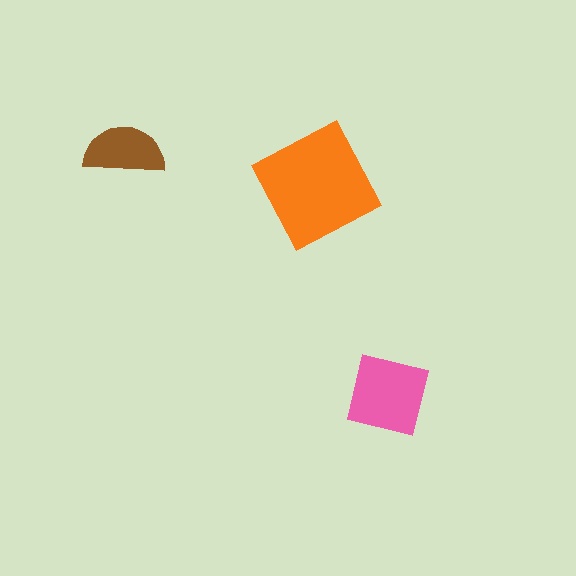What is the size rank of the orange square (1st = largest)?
1st.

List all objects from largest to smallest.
The orange square, the pink square, the brown semicircle.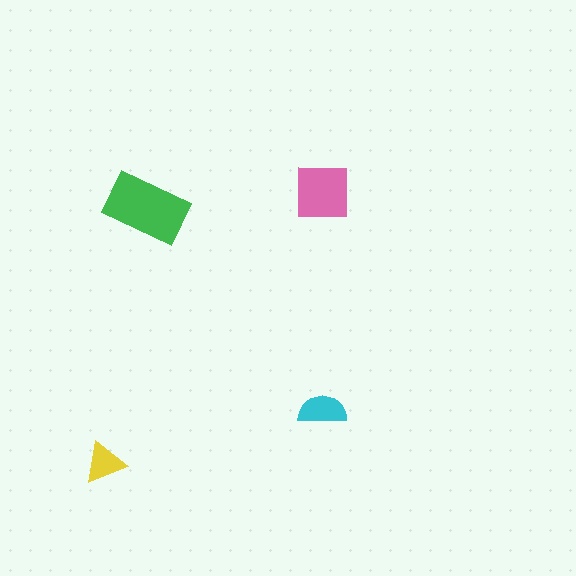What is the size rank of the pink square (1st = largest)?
2nd.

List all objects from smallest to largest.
The yellow triangle, the cyan semicircle, the pink square, the green rectangle.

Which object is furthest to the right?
The pink square is rightmost.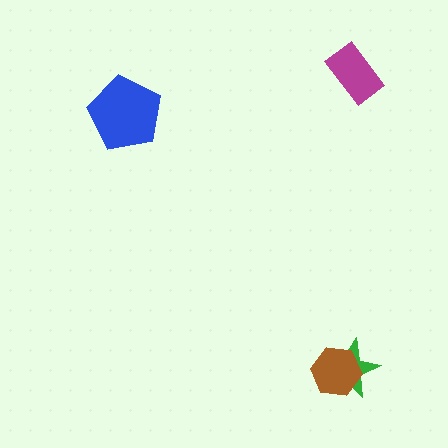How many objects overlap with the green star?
1 object overlaps with the green star.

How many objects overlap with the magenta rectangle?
0 objects overlap with the magenta rectangle.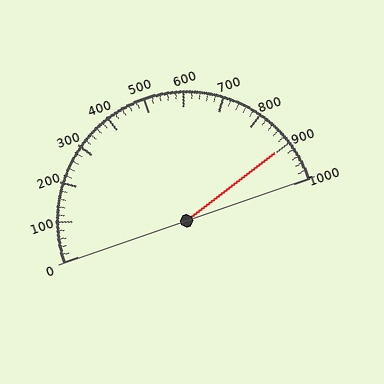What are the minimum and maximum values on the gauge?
The gauge ranges from 0 to 1000.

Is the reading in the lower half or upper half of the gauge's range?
The reading is in the upper half of the range (0 to 1000).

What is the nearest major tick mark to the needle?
The nearest major tick mark is 900.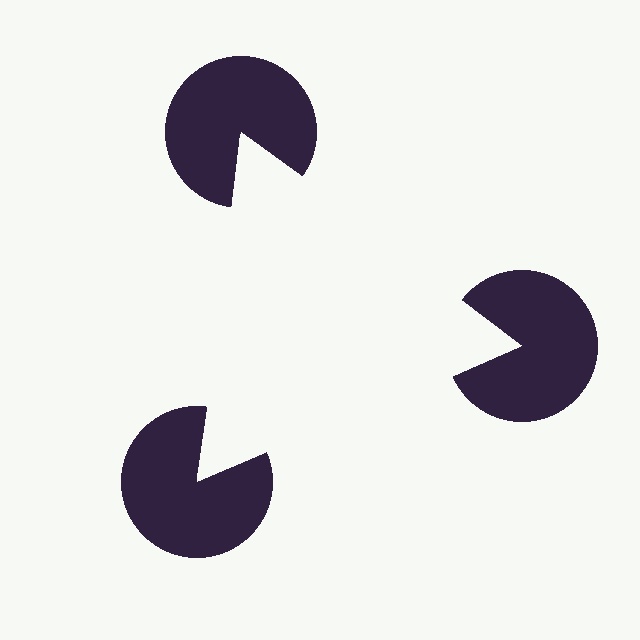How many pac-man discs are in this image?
There are 3 — one at each vertex of the illusory triangle.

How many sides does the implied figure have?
3 sides.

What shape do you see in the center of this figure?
An illusory triangle — its edges are inferred from the aligned wedge cuts in the pac-man discs, not physically drawn.